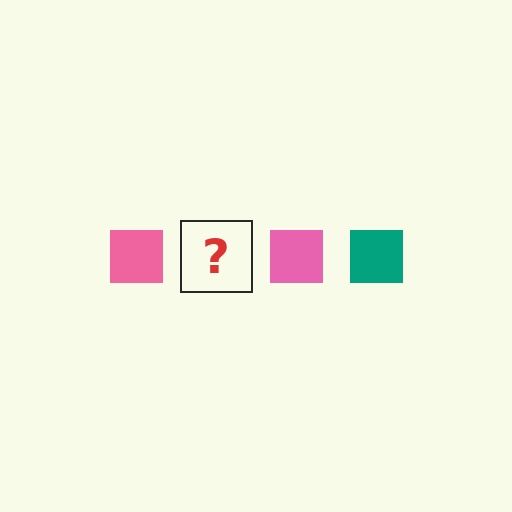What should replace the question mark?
The question mark should be replaced with a teal square.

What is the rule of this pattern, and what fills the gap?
The rule is that the pattern cycles through pink, teal squares. The gap should be filled with a teal square.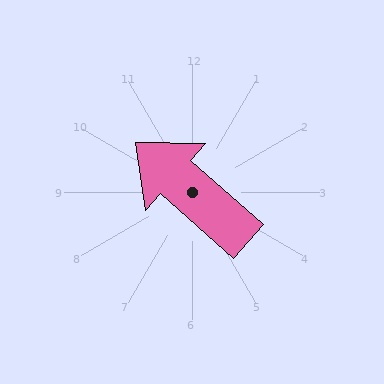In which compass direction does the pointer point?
Northwest.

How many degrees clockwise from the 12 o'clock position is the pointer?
Approximately 312 degrees.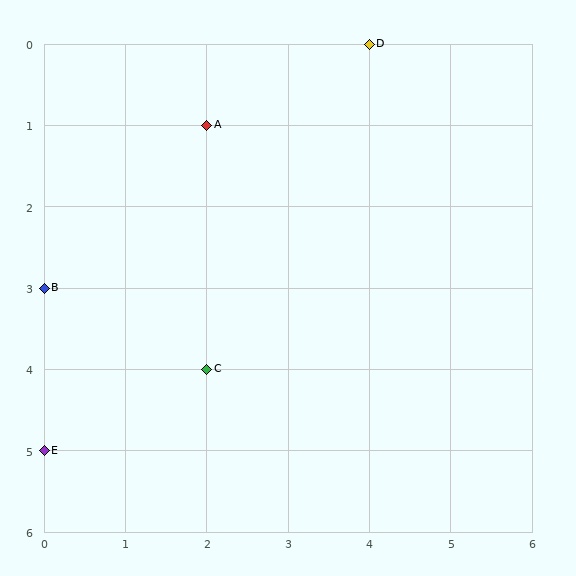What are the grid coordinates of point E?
Point E is at grid coordinates (0, 5).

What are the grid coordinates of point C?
Point C is at grid coordinates (2, 4).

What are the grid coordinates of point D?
Point D is at grid coordinates (4, 0).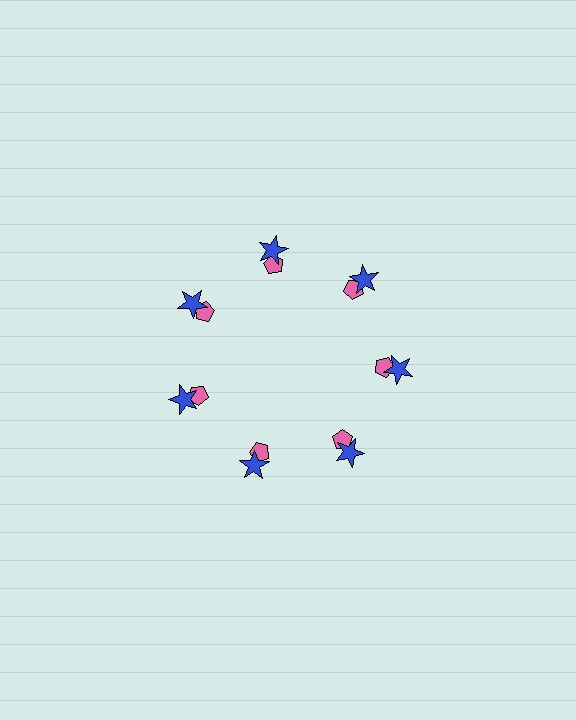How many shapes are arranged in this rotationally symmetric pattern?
There are 14 shapes, arranged in 7 groups of 2.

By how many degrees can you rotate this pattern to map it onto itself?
The pattern maps onto itself every 51 degrees of rotation.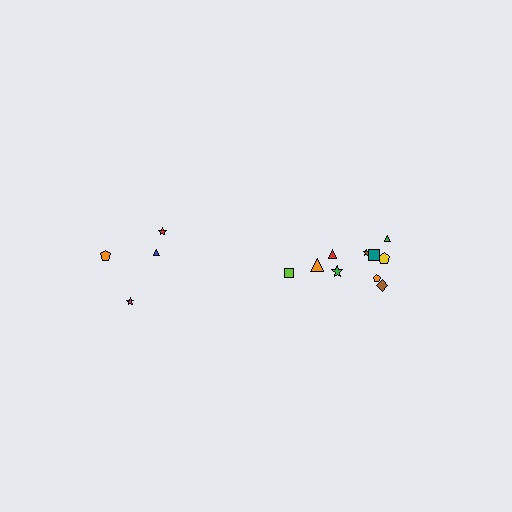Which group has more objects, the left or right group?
The right group.